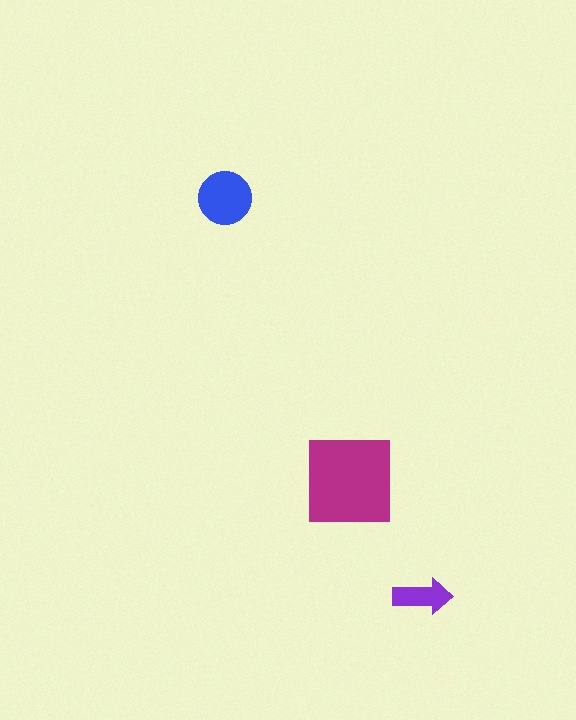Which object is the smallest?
The purple arrow.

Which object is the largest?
The magenta square.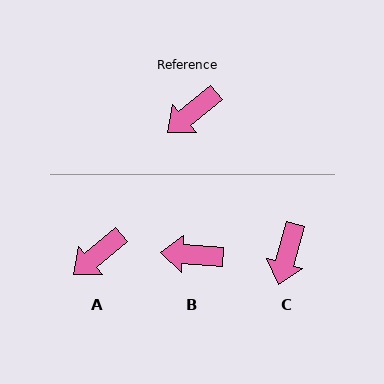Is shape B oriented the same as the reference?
No, it is off by about 44 degrees.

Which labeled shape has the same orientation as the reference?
A.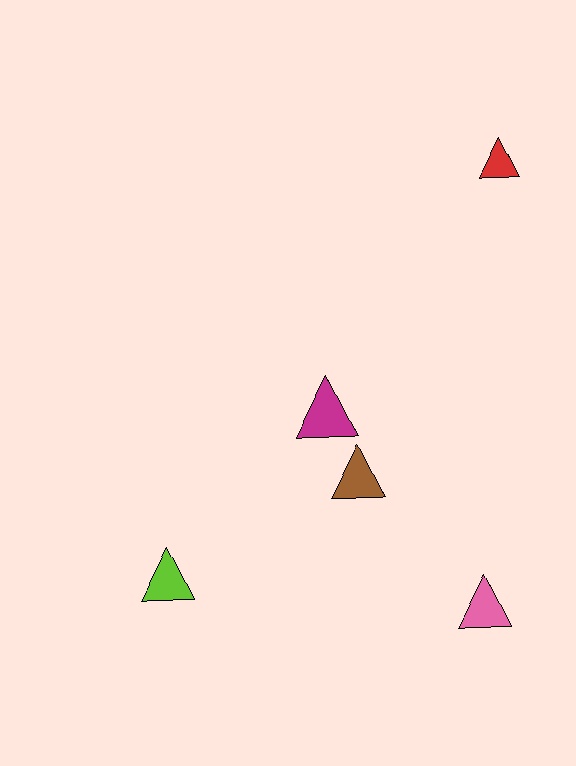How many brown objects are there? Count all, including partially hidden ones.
There is 1 brown object.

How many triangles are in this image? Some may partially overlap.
There are 5 triangles.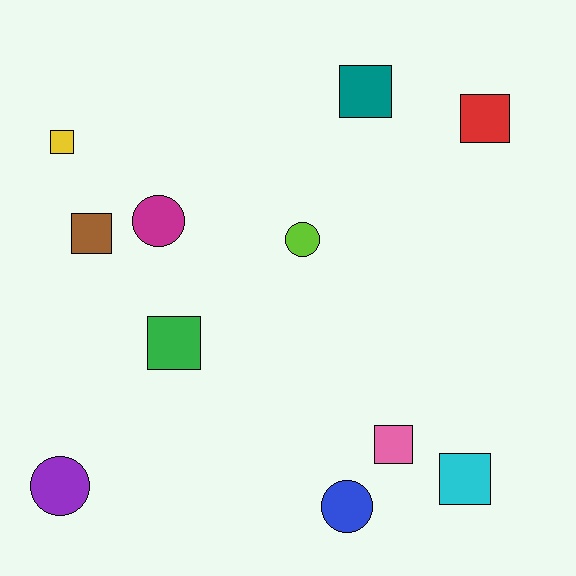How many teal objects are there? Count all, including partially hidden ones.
There is 1 teal object.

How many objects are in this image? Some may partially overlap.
There are 11 objects.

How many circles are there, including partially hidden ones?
There are 4 circles.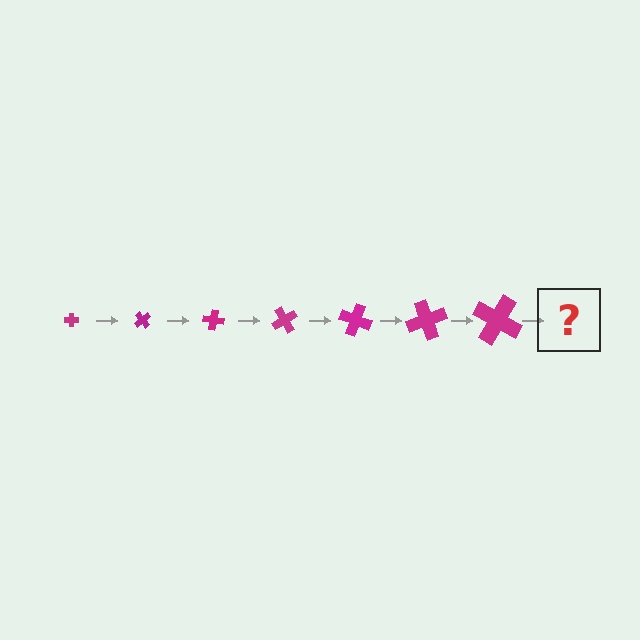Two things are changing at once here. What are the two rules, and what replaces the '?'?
The two rules are that the cross grows larger each step and it rotates 50 degrees each step. The '?' should be a cross, larger than the previous one and rotated 350 degrees from the start.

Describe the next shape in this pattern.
It should be a cross, larger than the previous one and rotated 350 degrees from the start.